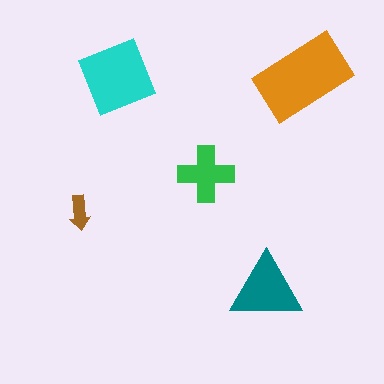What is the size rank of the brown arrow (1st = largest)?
5th.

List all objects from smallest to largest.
The brown arrow, the green cross, the teal triangle, the cyan square, the orange rectangle.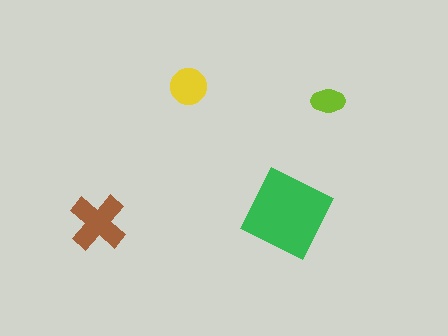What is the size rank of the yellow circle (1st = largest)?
3rd.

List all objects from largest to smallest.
The green diamond, the brown cross, the yellow circle, the lime ellipse.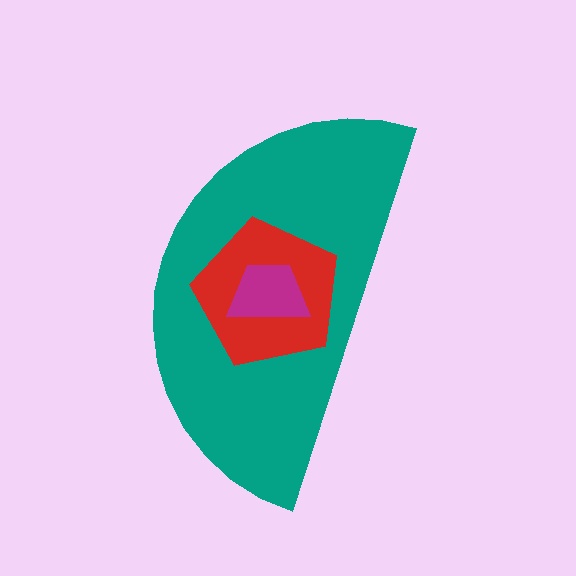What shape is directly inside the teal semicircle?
The red pentagon.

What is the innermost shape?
The magenta trapezoid.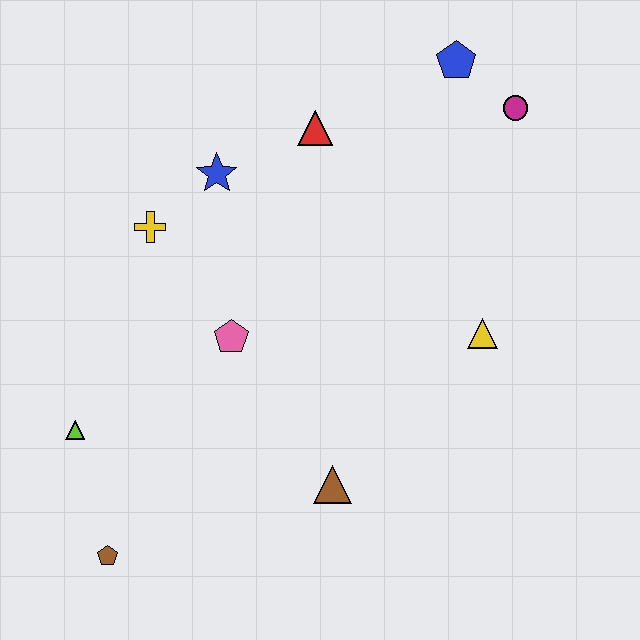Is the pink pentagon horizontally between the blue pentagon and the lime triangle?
Yes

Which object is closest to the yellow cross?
The blue star is closest to the yellow cross.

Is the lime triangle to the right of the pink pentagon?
No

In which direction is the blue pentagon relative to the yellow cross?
The blue pentagon is to the right of the yellow cross.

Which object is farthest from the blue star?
The brown pentagon is farthest from the blue star.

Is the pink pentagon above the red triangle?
No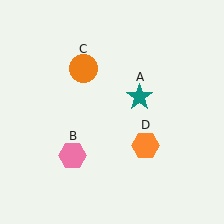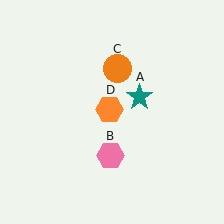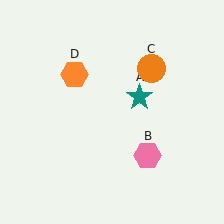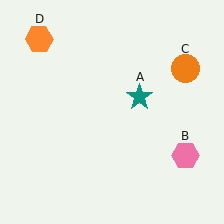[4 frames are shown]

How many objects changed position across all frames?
3 objects changed position: pink hexagon (object B), orange circle (object C), orange hexagon (object D).